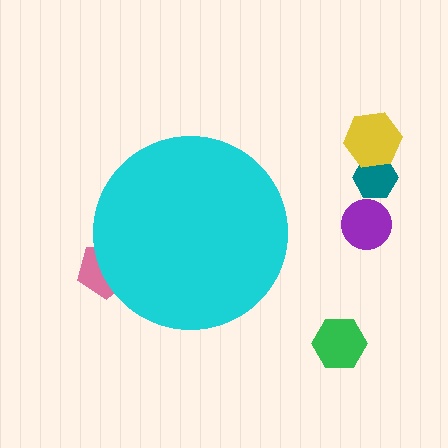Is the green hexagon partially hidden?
No, the green hexagon is fully visible.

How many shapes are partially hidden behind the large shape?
1 shape is partially hidden.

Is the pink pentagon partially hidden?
Yes, the pink pentagon is partially hidden behind the cyan circle.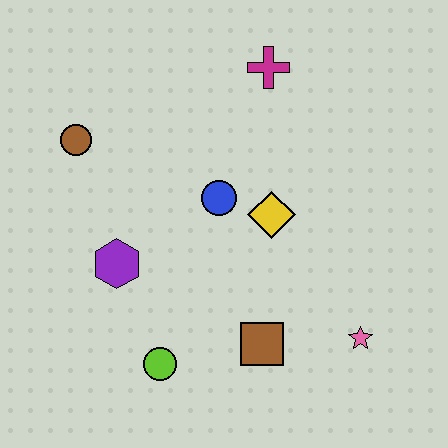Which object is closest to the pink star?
The brown square is closest to the pink star.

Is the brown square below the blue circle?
Yes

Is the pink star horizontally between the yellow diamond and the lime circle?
No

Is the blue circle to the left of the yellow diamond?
Yes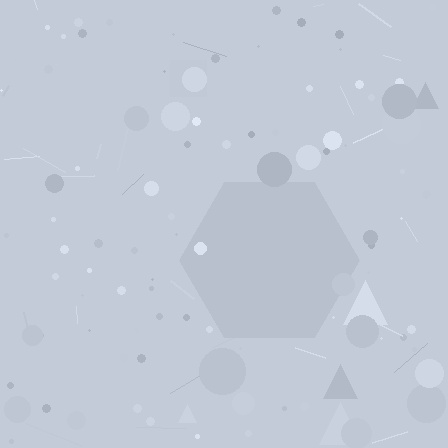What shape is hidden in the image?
A hexagon is hidden in the image.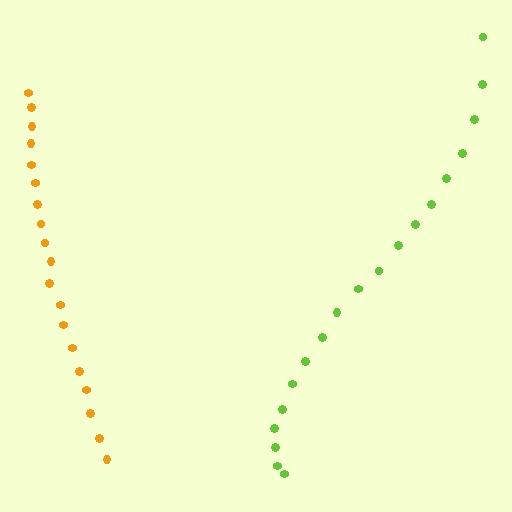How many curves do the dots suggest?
There are 2 distinct paths.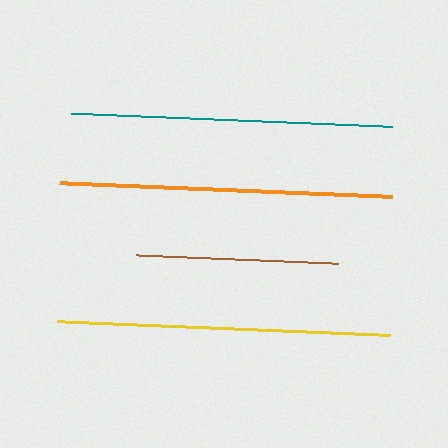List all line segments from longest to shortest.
From longest to shortest: yellow, orange, teal, brown.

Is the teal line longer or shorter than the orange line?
The orange line is longer than the teal line.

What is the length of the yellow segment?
The yellow segment is approximately 333 pixels long.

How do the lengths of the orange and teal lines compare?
The orange and teal lines are approximately the same length.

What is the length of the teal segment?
The teal segment is approximately 321 pixels long.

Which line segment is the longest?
The yellow line is the longest at approximately 333 pixels.